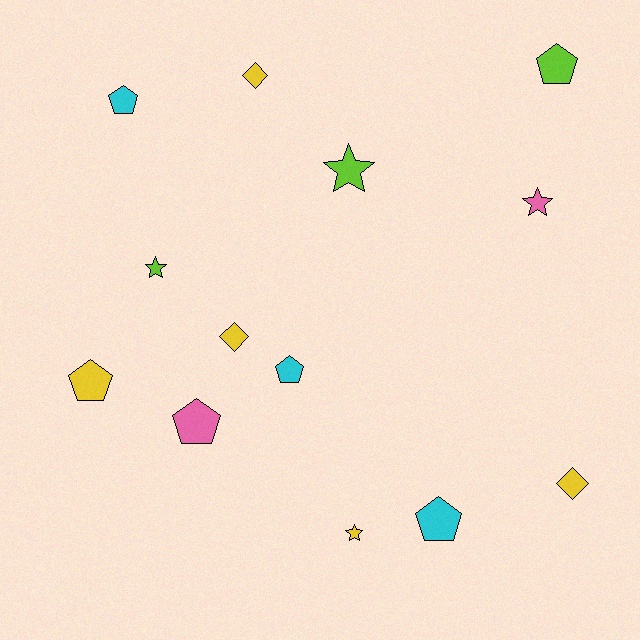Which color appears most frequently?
Yellow, with 5 objects.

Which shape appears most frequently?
Pentagon, with 6 objects.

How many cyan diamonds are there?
There are no cyan diamonds.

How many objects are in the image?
There are 13 objects.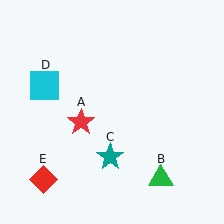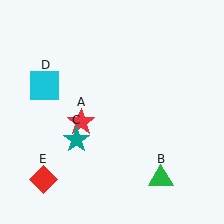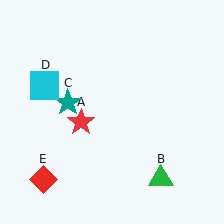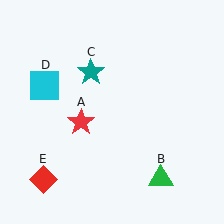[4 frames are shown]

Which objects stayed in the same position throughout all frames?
Red star (object A) and green triangle (object B) and cyan square (object D) and red diamond (object E) remained stationary.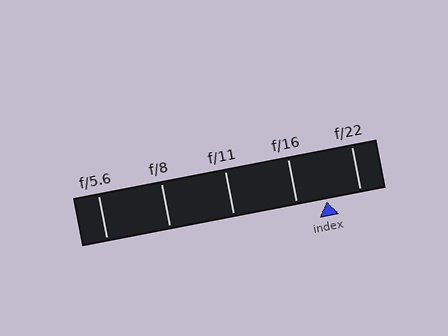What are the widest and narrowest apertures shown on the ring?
The widest aperture shown is f/5.6 and the narrowest is f/22.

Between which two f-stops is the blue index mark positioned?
The index mark is between f/16 and f/22.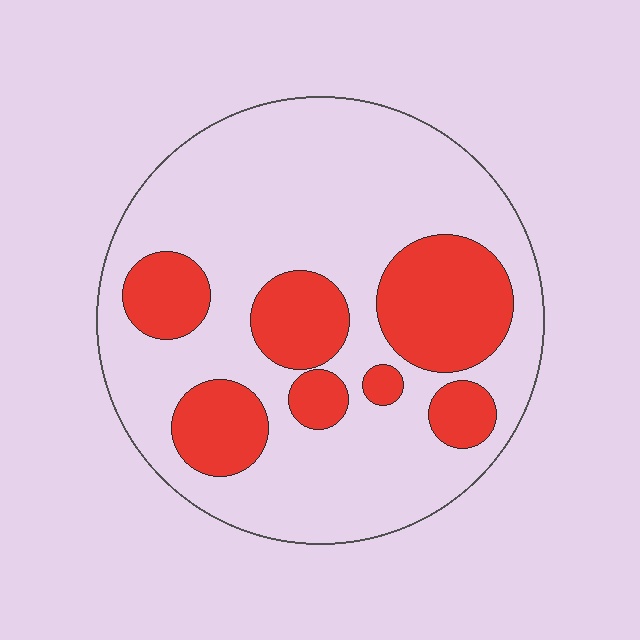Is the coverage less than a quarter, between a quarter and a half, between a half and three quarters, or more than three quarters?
Between a quarter and a half.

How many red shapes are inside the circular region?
7.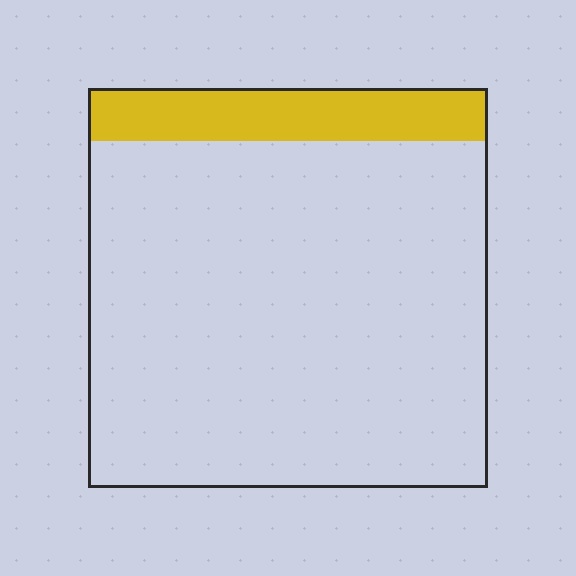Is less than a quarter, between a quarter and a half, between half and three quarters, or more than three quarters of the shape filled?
Less than a quarter.